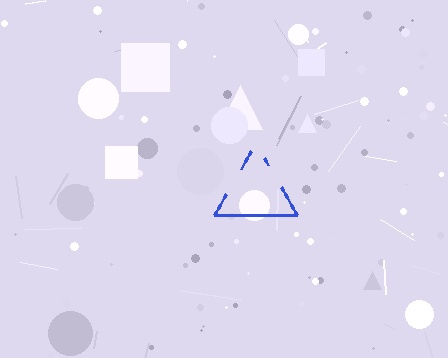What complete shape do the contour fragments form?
The contour fragments form a triangle.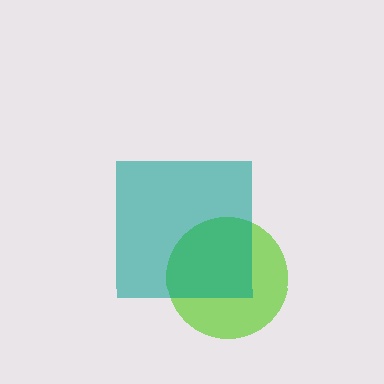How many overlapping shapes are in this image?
There are 2 overlapping shapes in the image.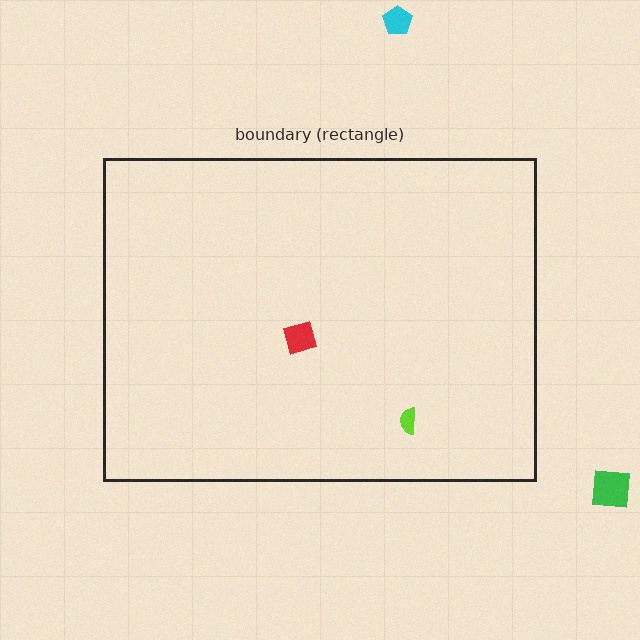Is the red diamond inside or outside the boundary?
Inside.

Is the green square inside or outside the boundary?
Outside.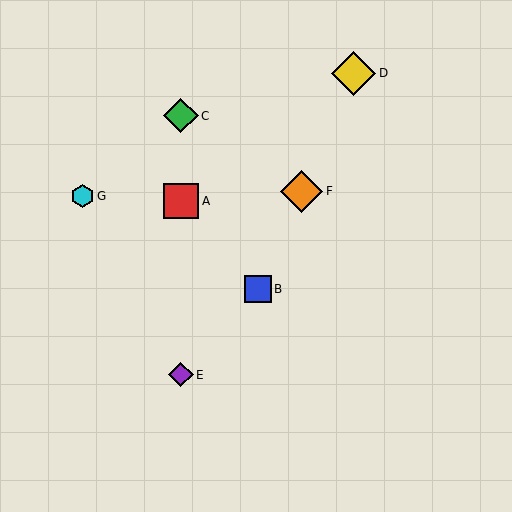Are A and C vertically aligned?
Yes, both are at x≈181.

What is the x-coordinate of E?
Object E is at x≈181.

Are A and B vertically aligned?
No, A is at x≈181 and B is at x≈258.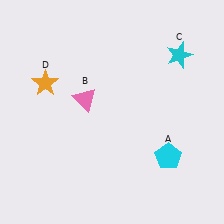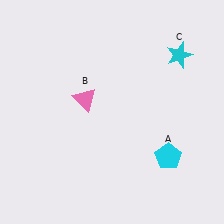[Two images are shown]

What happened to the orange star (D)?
The orange star (D) was removed in Image 2. It was in the top-left area of Image 1.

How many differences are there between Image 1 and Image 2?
There is 1 difference between the two images.